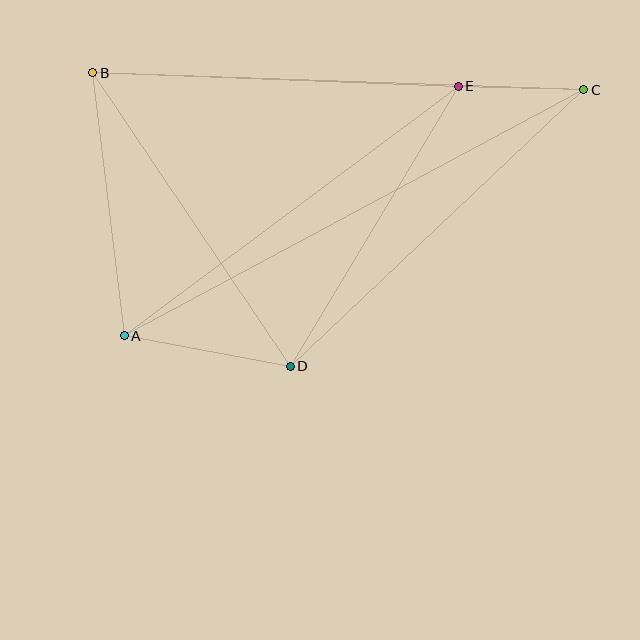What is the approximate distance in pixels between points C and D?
The distance between C and D is approximately 404 pixels.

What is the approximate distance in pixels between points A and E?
The distance between A and E is approximately 417 pixels.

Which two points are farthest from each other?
Points A and C are farthest from each other.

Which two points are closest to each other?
Points C and E are closest to each other.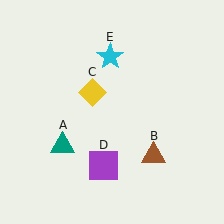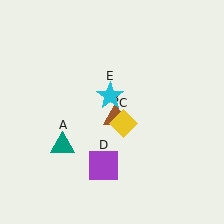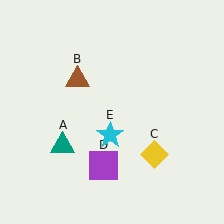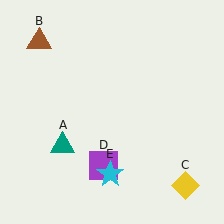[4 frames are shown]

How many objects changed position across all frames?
3 objects changed position: brown triangle (object B), yellow diamond (object C), cyan star (object E).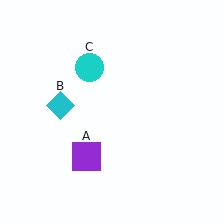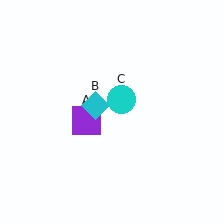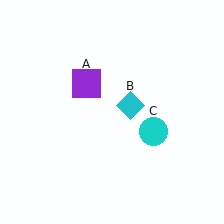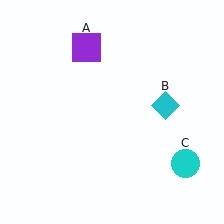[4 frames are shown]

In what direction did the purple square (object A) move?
The purple square (object A) moved up.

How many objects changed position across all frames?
3 objects changed position: purple square (object A), cyan diamond (object B), cyan circle (object C).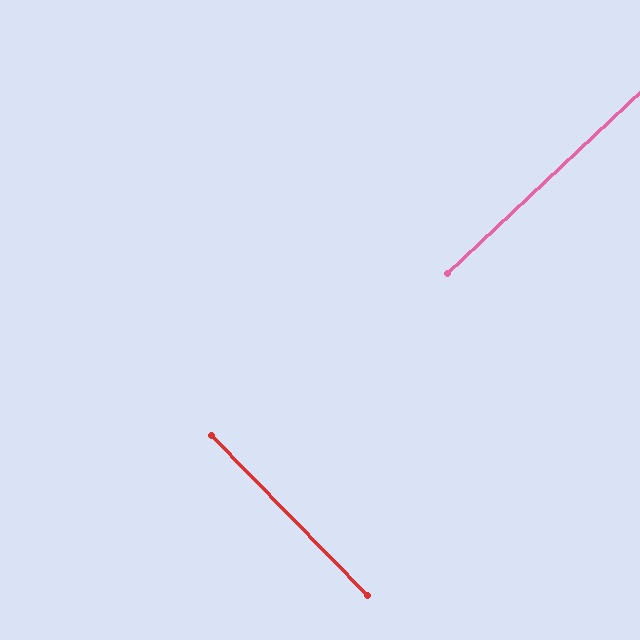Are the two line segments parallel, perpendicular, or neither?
Perpendicular — they meet at approximately 89°.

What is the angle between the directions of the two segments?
Approximately 89 degrees.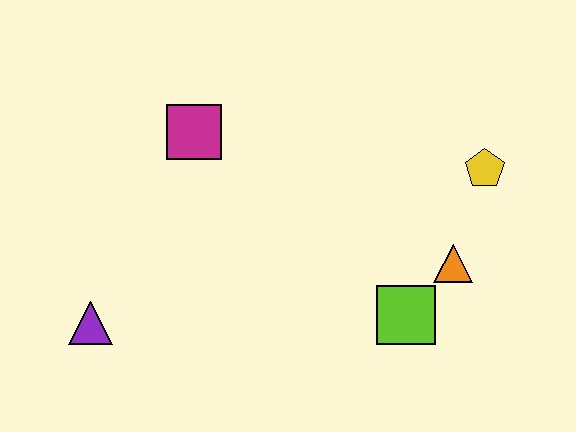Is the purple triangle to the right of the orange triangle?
No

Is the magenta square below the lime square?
No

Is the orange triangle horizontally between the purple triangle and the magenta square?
No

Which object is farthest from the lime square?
The purple triangle is farthest from the lime square.